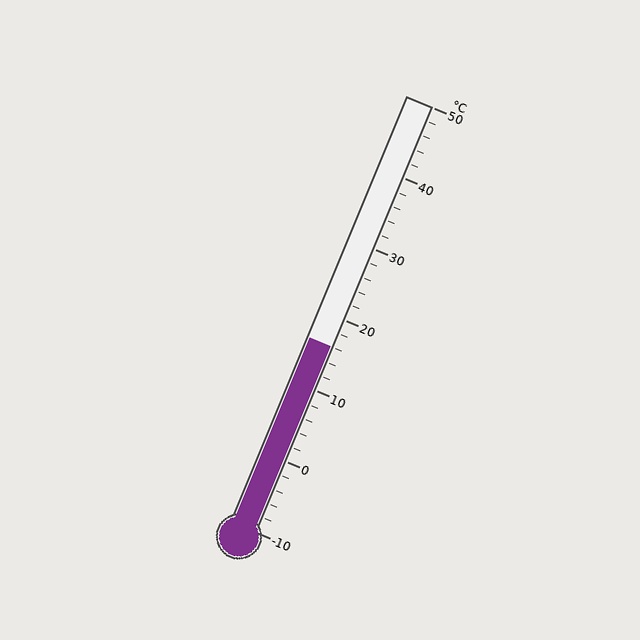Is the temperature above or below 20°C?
The temperature is below 20°C.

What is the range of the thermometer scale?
The thermometer scale ranges from -10°C to 50°C.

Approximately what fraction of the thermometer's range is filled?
The thermometer is filled to approximately 45% of its range.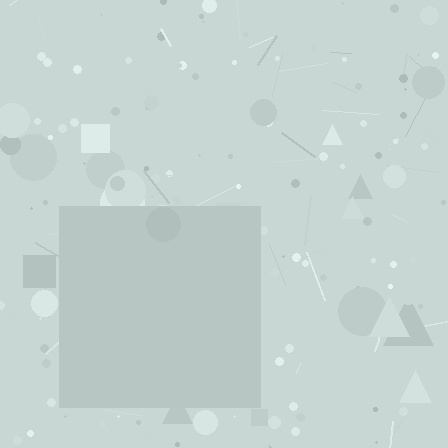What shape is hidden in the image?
A square is hidden in the image.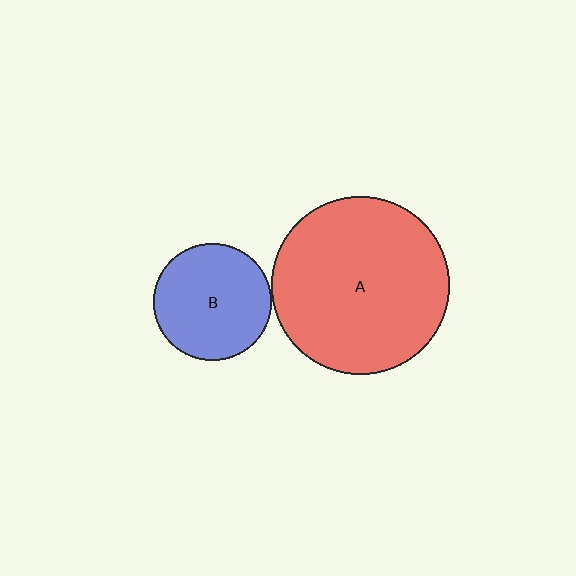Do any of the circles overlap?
No, none of the circles overlap.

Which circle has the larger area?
Circle A (red).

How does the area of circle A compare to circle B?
Approximately 2.3 times.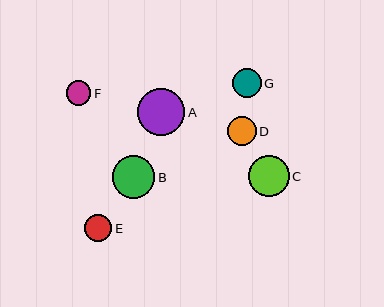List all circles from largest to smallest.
From largest to smallest: A, B, C, G, D, E, F.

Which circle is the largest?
Circle A is the largest with a size of approximately 47 pixels.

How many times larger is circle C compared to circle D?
Circle C is approximately 1.4 times the size of circle D.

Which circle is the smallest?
Circle F is the smallest with a size of approximately 24 pixels.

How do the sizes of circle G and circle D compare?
Circle G and circle D are approximately the same size.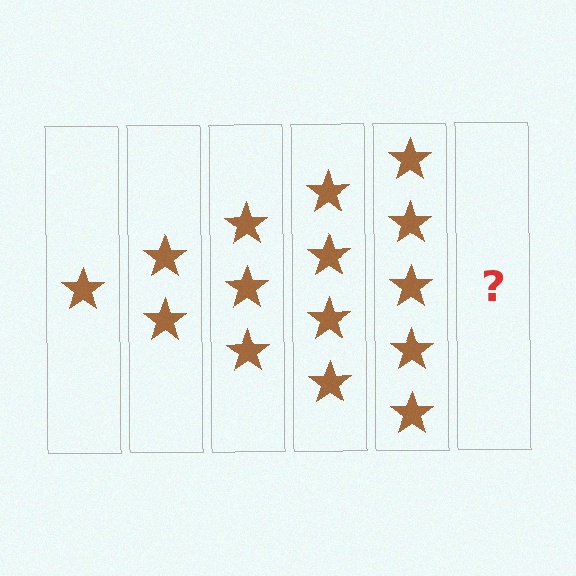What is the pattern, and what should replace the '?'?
The pattern is that each step adds one more star. The '?' should be 6 stars.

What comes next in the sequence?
The next element should be 6 stars.